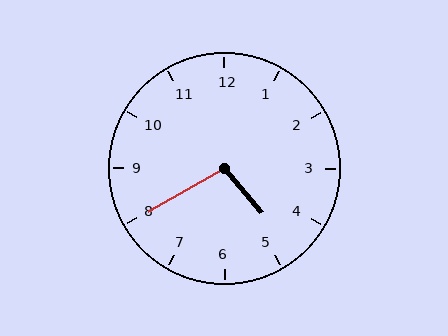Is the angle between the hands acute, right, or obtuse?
It is obtuse.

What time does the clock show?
4:40.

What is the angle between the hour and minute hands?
Approximately 100 degrees.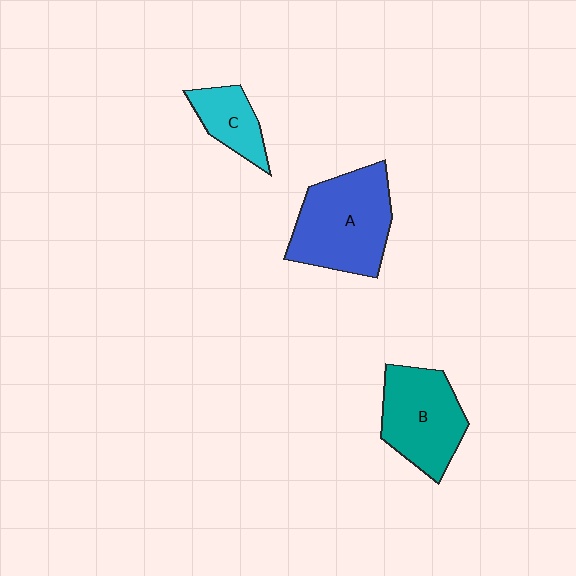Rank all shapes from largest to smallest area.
From largest to smallest: A (blue), B (teal), C (cyan).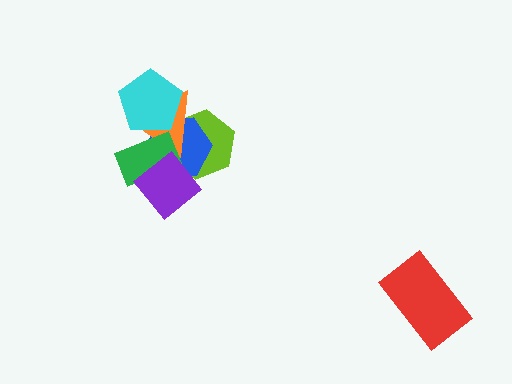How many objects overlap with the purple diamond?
4 objects overlap with the purple diamond.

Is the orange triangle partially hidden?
Yes, it is partially covered by another shape.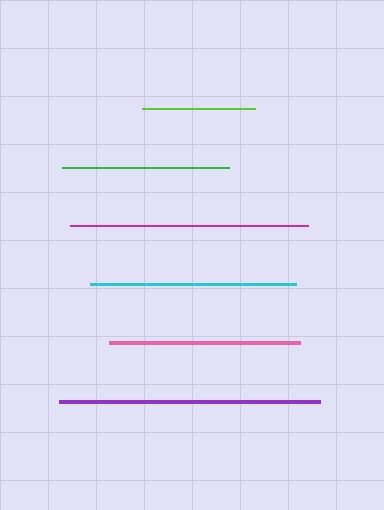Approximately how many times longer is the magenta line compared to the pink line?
The magenta line is approximately 1.2 times the length of the pink line.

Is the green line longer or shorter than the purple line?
The purple line is longer than the green line.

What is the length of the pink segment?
The pink segment is approximately 191 pixels long.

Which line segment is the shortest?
The lime line is the shortest at approximately 113 pixels.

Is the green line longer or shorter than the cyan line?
The cyan line is longer than the green line.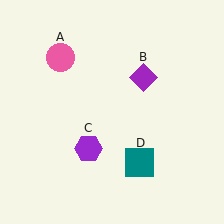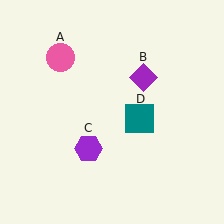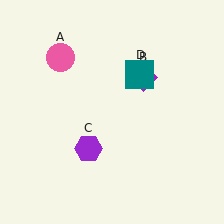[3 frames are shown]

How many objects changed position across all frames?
1 object changed position: teal square (object D).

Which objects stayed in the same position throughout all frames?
Pink circle (object A) and purple diamond (object B) and purple hexagon (object C) remained stationary.